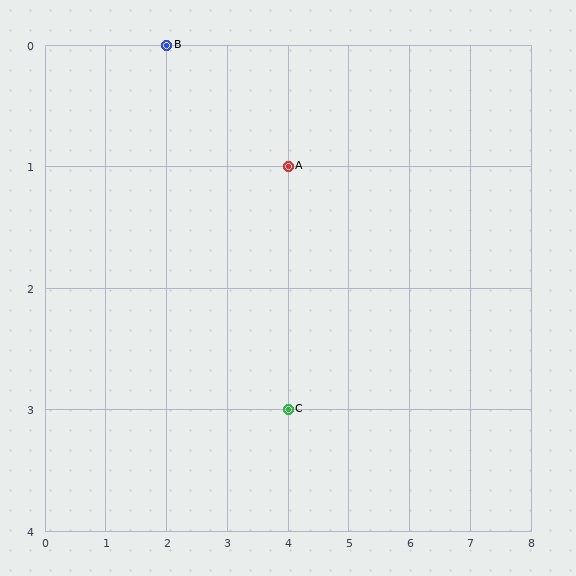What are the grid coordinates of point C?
Point C is at grid coordinates (4, 3).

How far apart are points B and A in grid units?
Points B and A are 2 columns and 1 row apart (about 2.2 grid units diagonally).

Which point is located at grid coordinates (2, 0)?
Point B is at (2, 0).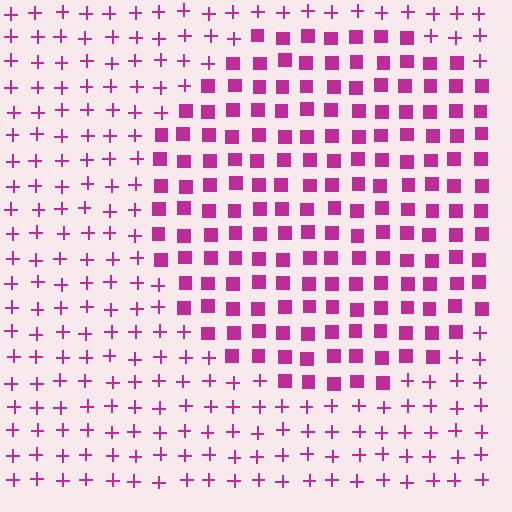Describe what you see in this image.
The image is filled with small magenta elements arranged in a uniform grid. A circle-shaped region contains squares, while the surrounding area contains plus signs. The boundary is defined purely by the change in element shape.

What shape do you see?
I see a circle.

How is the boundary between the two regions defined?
The boundary is defined by a change in element shape: squares inside vs. plus signs outside. All elements share the same color and spacing.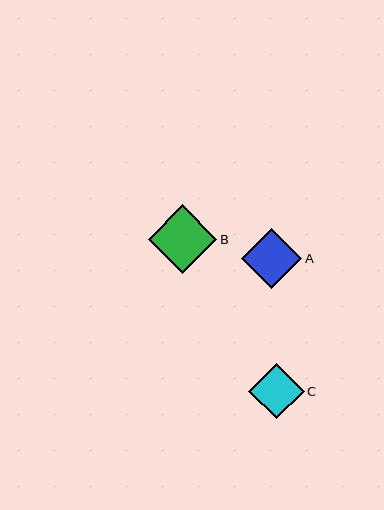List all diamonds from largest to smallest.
From largest to smallest: B, A, C.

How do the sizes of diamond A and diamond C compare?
Diamond A and diamond C are approximately the same size.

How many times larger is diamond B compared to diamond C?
Diamond B is approximately 1.2 times the size of diamond C.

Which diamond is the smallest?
Diamond C is the smallest with a size of approximately 56 pixels.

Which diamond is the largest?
Diamond B is the largest with a size of approximately 69 pixels.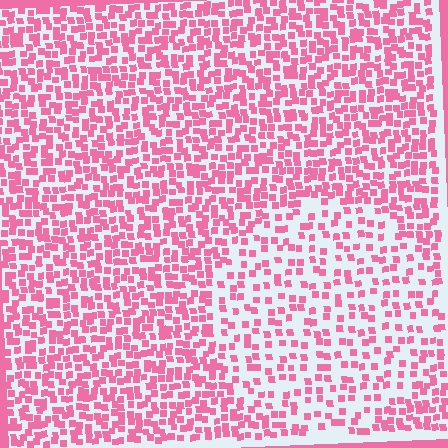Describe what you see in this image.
The image contains small pink elements arranged at two different densities. A circle-shaped region is visible where the elements are less densely packed than the surrounding area.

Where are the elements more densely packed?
The elements are more densely packed outside the circle boundary.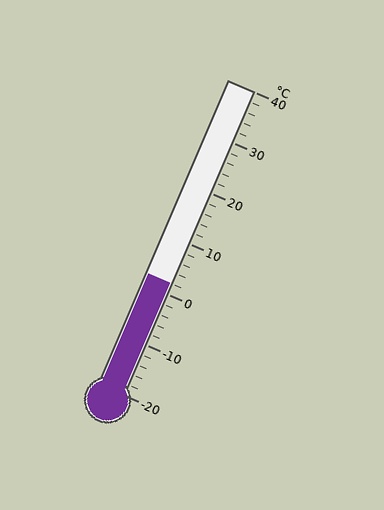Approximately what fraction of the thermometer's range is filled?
The thermometer is filled to approximately 35% of its range.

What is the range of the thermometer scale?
The thermometer scale ranges from -20°C to 40°C.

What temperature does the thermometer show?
The thermometer shows approximately 2°C.